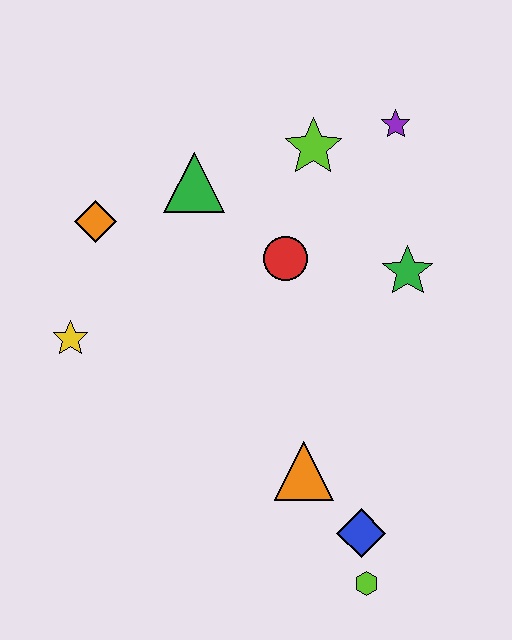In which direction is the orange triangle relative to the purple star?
The orange triangle is below the purple star.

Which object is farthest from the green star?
The yellow star is farthest from the green star.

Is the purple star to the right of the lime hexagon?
Yes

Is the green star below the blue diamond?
No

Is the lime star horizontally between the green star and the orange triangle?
Yes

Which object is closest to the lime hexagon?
The blue diamond is closest to the lime hexagon.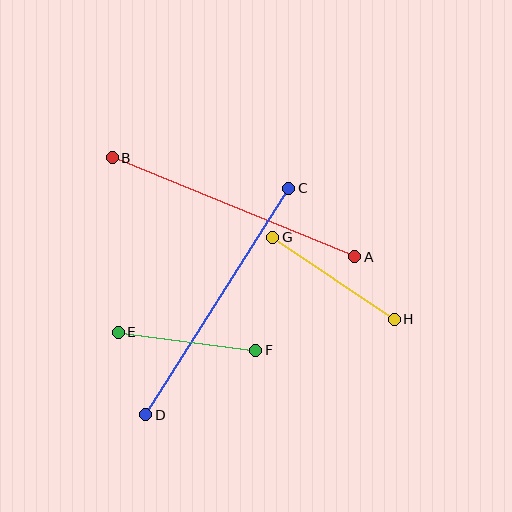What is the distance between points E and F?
The distance is approximately 139 pixels.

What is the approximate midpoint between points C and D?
The midpoint is at approximately (217, 301) pixels.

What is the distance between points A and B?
The distance is approximately 262 pixels.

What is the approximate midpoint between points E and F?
The midpoint is at approximately (187, 341) pixels.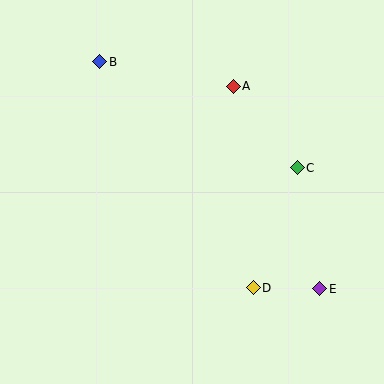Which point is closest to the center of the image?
Point C at (297, 168) is closest to the center.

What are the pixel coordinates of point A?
Point A is at (233, 86).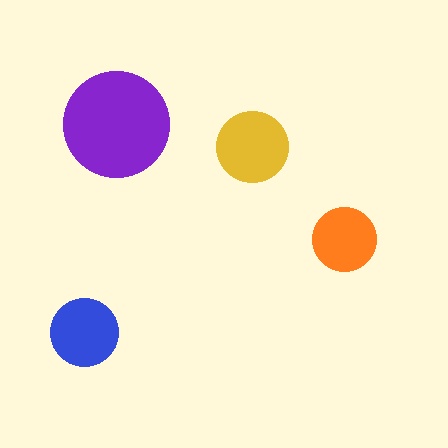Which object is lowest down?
The blue circle is bottommost.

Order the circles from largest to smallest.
the purple one, the yellow one, the blue one, the orange one.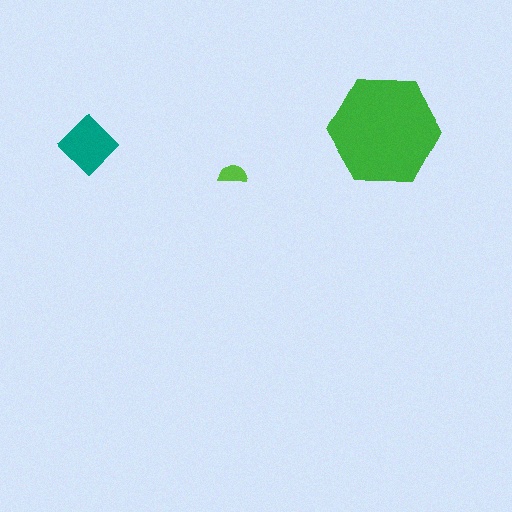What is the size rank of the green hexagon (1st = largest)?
1st.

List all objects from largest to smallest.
The green hexagon, the teal diamond, the lime semicircle.